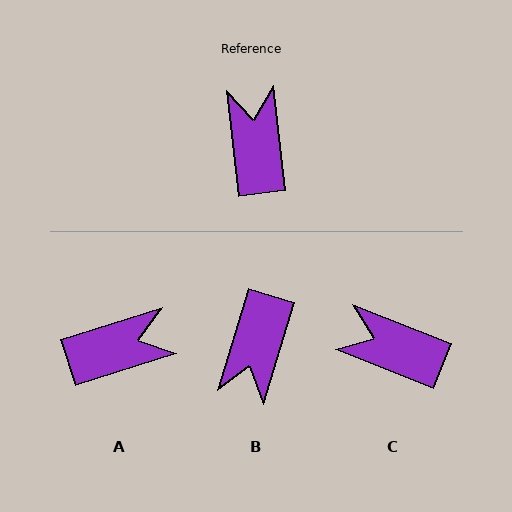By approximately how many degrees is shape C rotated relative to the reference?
Approximately 62 degrees counter-clockwise.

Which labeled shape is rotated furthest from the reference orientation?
B, about 157 degrees away.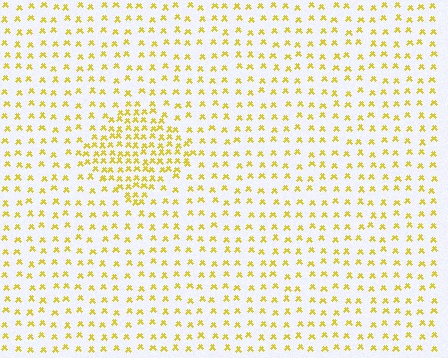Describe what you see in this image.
The image contains small yellow elements arranged at two different densities. A diamond-shaped region is visible where the elements are more densely packed than the surrounding area.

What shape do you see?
I see a diamond.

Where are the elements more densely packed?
The elements are more densely packed inside the diamond boundary.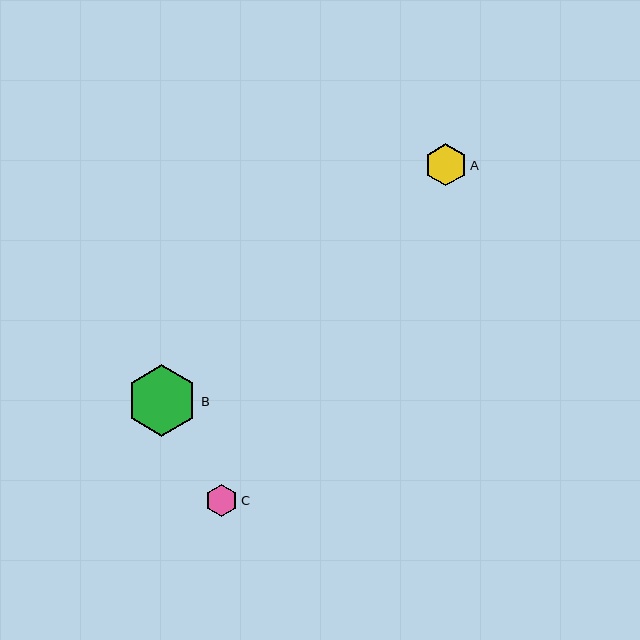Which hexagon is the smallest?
Hexagon C is the smallest with a size of approximately 32 pixels.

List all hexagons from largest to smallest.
From largest to smallest: B, A, C.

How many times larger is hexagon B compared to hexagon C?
Hexagon B is approximately 2.2 times the size of hexagon C.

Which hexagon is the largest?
Hexagon B is the largest with a size of approximately 71 pixels.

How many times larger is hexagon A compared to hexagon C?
Hexagon A is approximately 1.3 times the size of hexagon C.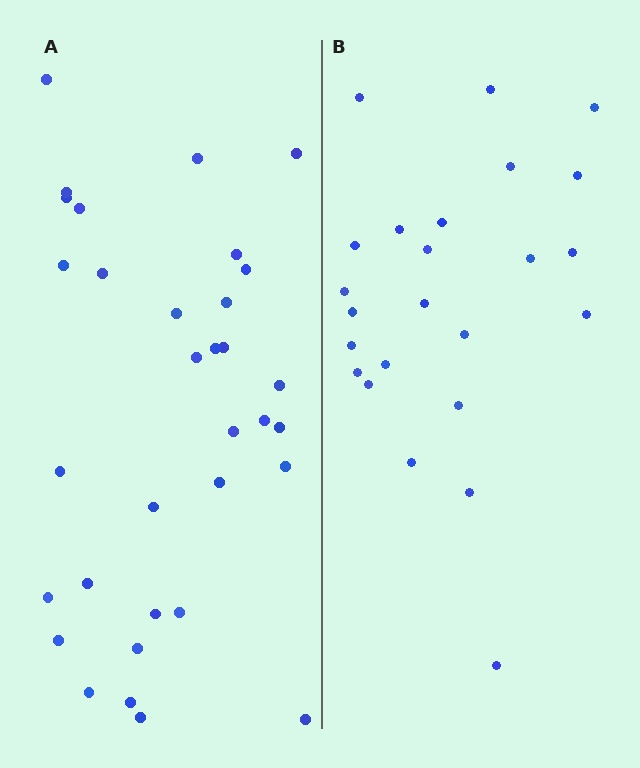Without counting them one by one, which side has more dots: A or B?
Region A (the left region) has more dots.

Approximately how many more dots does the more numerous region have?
Region A has roughly 8 or so more dots than region B.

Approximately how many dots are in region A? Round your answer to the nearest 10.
About 30 dots. (The exact count is 33, which rounds to 30.)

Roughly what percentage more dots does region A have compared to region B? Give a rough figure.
About 40% more.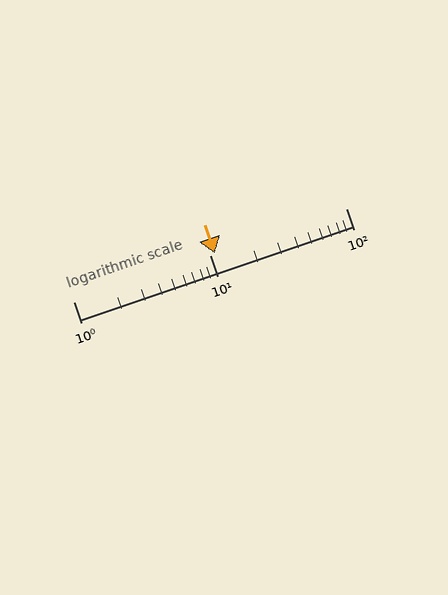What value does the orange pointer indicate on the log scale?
The pointer indicates approximately 11.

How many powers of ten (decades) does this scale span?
The scale spans 2 decades, from 1 to 100.